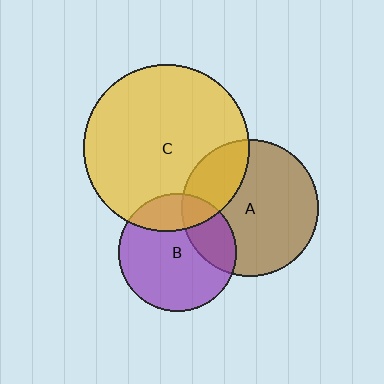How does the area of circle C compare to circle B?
Approximately 2.0 times.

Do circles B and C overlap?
Yes.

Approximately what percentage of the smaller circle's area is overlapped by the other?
Approximately 20%.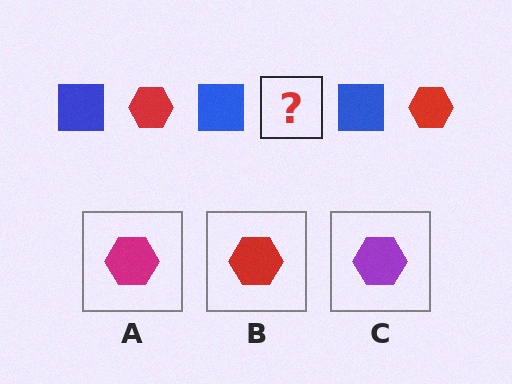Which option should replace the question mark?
Option B.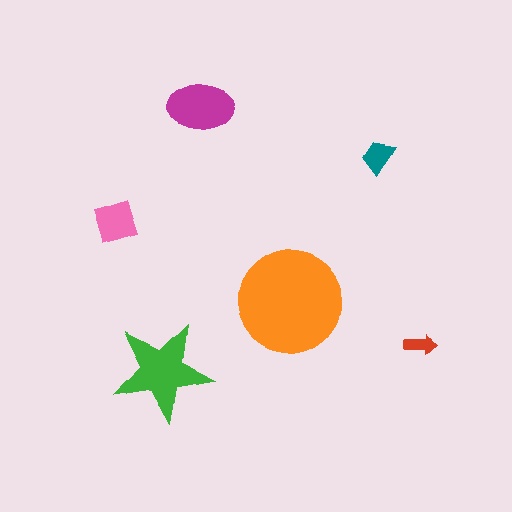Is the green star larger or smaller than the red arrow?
Larger.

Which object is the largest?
The orange circle.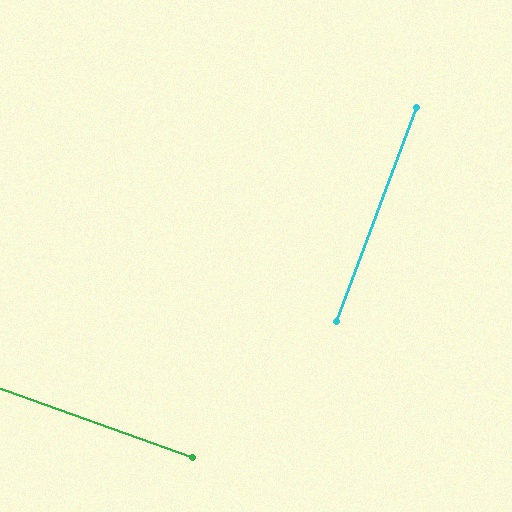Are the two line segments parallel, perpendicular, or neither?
Perpendicular — they meet at approximately 89°.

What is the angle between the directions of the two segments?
Approximately 89 degrees.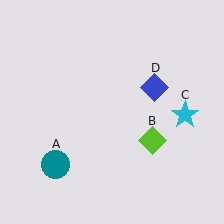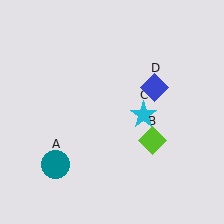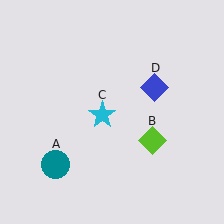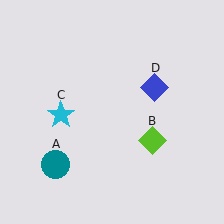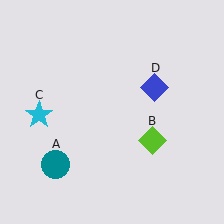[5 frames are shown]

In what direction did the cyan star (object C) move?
The cyan star (object C) moved left.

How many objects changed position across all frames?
1 object changed position: cyan star (object C).